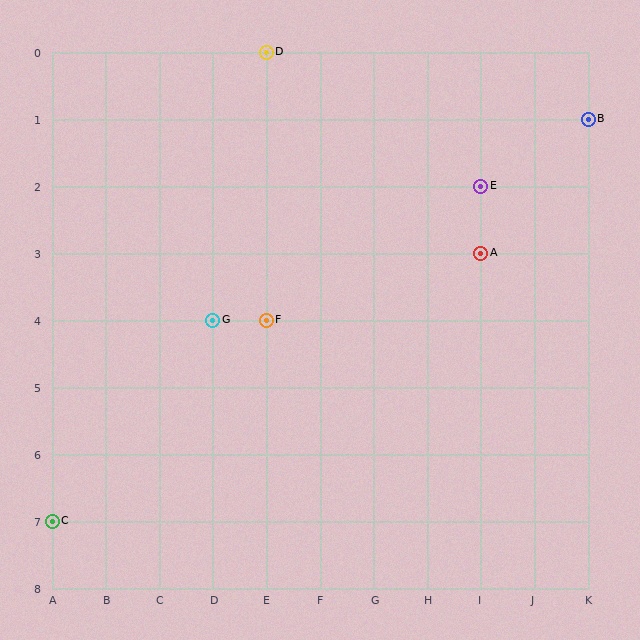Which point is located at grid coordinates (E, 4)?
Point F is at (E, 4).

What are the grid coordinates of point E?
Point E is at grid coordinates (I, 2).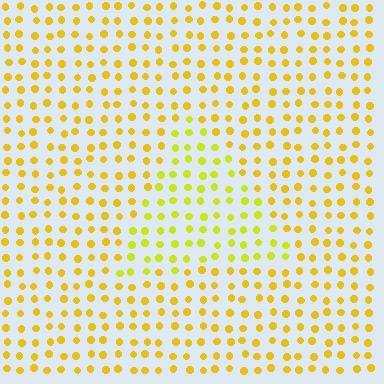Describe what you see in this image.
The image is filled with small yellow elements in a uniform arrangement. A triangle-shaped region is visible where the elements are tinted to a slightly different hue, forming a subtle color boundary.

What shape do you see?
I see a triangle.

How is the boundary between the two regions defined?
The boundary is defined purely by a slight shift in hue (about 21 degrees). Spacing, size, and orientation are identical on both sides.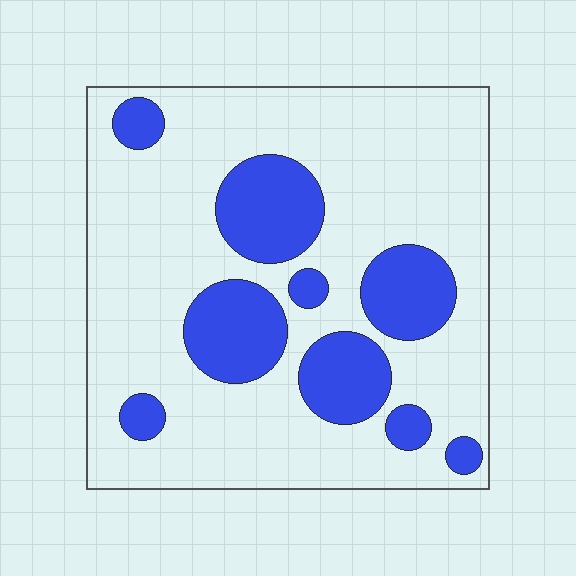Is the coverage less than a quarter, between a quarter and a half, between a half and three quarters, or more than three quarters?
Less than a quarter.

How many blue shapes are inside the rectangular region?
9.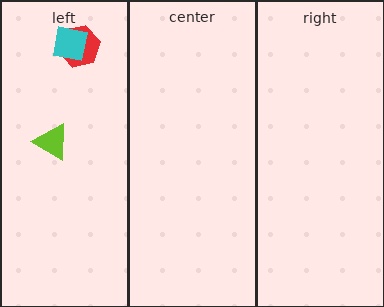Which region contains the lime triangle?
The left region.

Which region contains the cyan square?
The left region.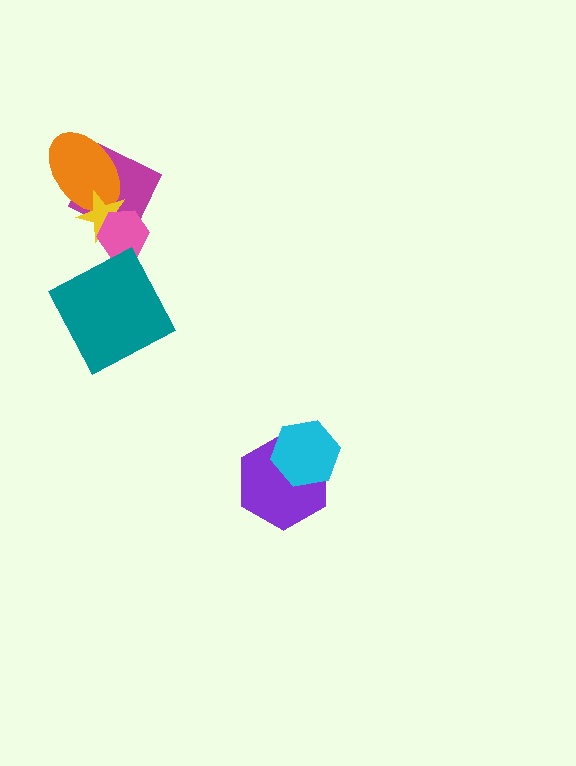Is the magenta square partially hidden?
Yes, it is partially covered by another shape.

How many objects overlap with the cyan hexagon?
1 object overlaps with the cyan hexagon.